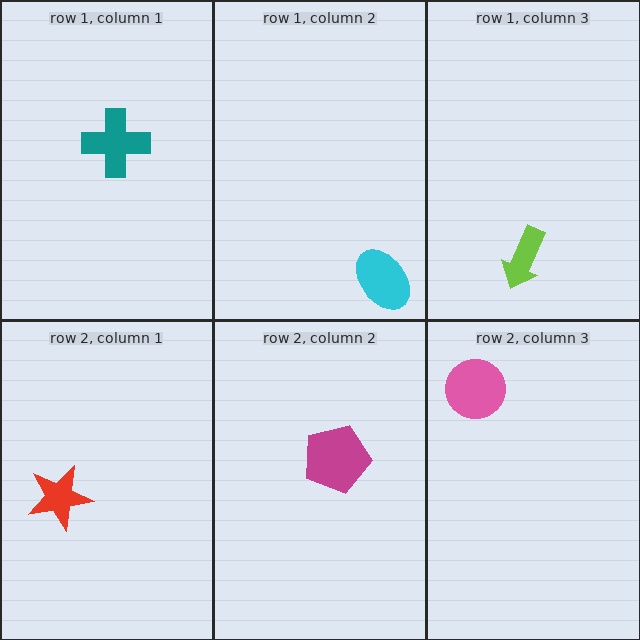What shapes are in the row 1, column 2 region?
The cyan ellipse.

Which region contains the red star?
The row 2, column 1 region.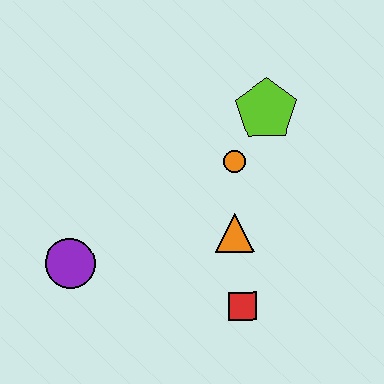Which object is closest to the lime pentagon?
The orange circle is closest to the lime pentagon.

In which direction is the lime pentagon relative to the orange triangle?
The lime pentagon is above the orange triangle.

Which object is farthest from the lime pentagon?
The purple circle is farthest from the lime pentagon.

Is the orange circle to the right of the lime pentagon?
No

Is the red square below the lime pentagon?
Yes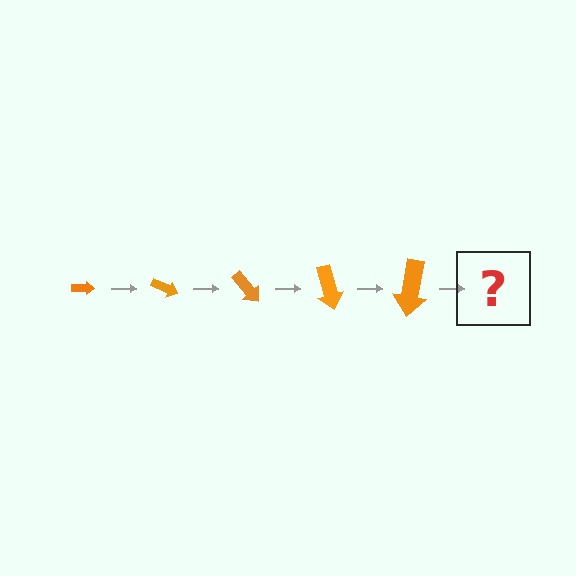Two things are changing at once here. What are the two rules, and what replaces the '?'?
The two rules are that the arrow grows larger each step and it rotates 25 degrees each step. The '?' should be an arrow, larger than the previous one and rotated 125 degrees from the start.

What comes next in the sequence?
The next element should be an arrow, larger than the previous one and rotated 125 degrees from the start.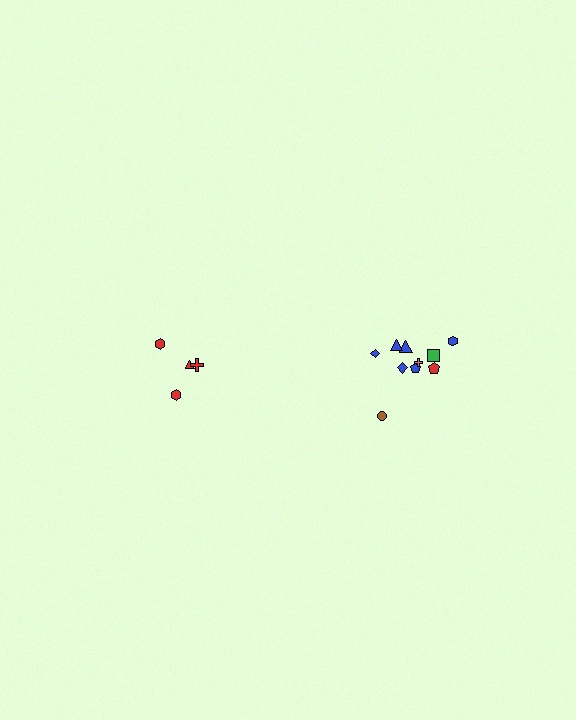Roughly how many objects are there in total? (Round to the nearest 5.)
Roughly 15 objects in total.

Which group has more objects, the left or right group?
The right group.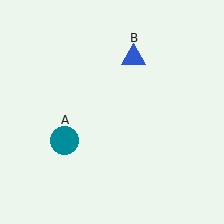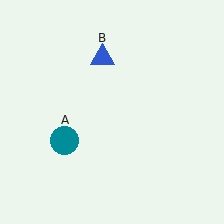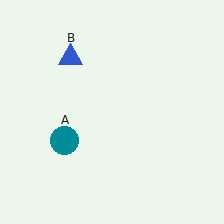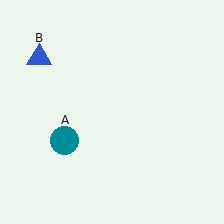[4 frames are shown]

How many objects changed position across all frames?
1 object changed position: blue triangle (object B).